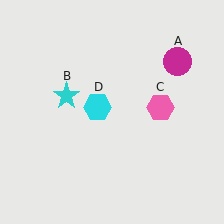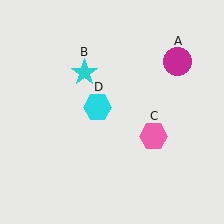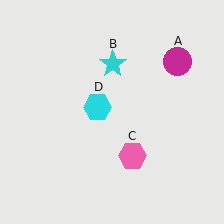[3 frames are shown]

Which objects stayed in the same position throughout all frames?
Magenta circle (object A) and cyan hexagon (object D) remained stationary.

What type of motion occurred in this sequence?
The cyan star (object B), pink hexagon (object C) rotated clockwise around the center of the scene.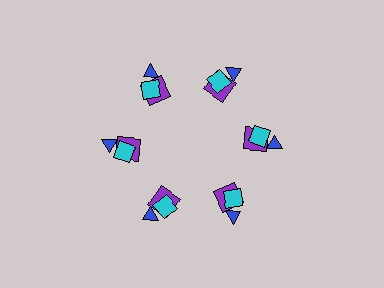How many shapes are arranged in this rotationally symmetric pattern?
There are 18 shapes, arranged in 6 groups of 3.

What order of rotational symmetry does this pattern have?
This pattern has 6-fold rotational symmetry.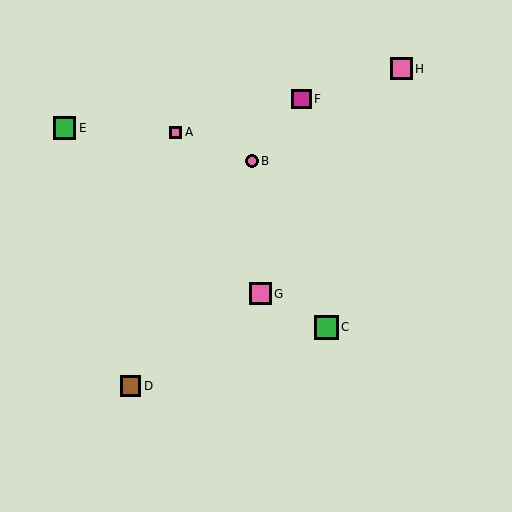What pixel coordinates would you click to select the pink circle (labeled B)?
Click at (252, 161) to select the pink circle B.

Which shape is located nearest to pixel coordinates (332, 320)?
The green square (labeled C) at (326, 327) is nearest to that location.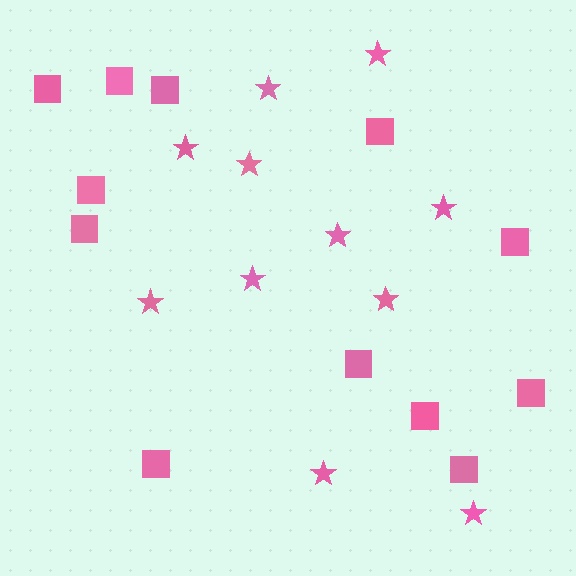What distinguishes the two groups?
There are 2 groups: one group of stars (11) and one group of squares (12).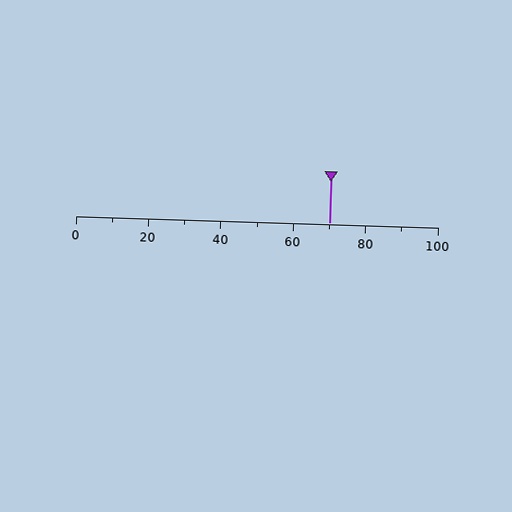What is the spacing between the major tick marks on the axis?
The major ticks are spaced 20 apart.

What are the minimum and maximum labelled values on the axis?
The axis runs from 0 to 100.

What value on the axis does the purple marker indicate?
The marker indicates approximately 70.